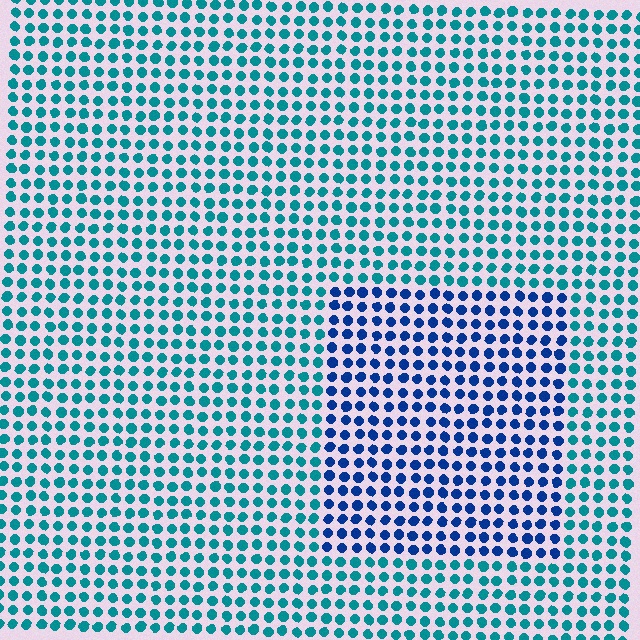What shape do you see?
I see a rectangle.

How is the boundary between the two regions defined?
The boundary is defined purely by a slight shift in hue (about 38 degrees). Spacing, size, and orientation are identical on both sides.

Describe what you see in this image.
The image is filled with small teal elements in a uniform arrangement. A rectangle-shaped region is visible where the elements are tinted to a slightly different hue, forming a subtle color boundary.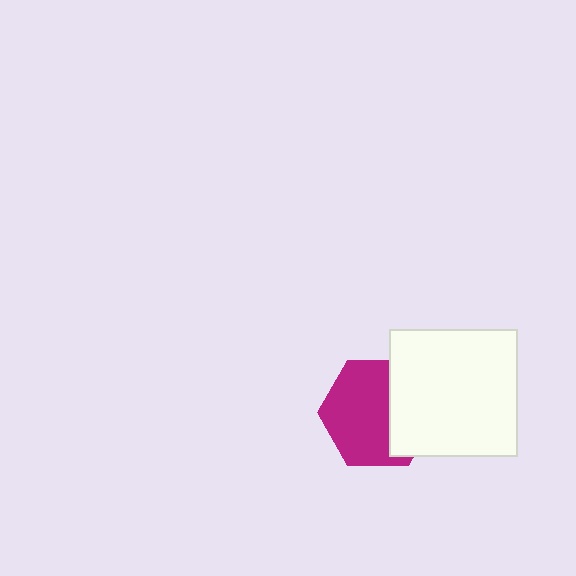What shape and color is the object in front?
The object in front is a white square.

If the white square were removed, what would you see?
You would see the complete magenta hexagon.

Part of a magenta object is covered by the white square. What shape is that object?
It is a hexagon.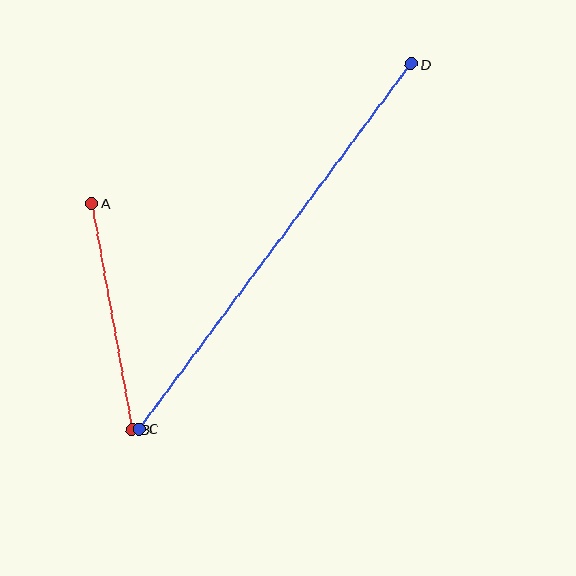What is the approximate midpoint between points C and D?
The midpoint is at approximately (275, 246) pixels.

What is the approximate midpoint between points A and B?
The midpoint is at approximately (112, 316) pixels.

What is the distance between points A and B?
The distance is approximately 230 pixels.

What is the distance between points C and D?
The distance is approximately 455 pixels.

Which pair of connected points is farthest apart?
Points C and D are farthest apart.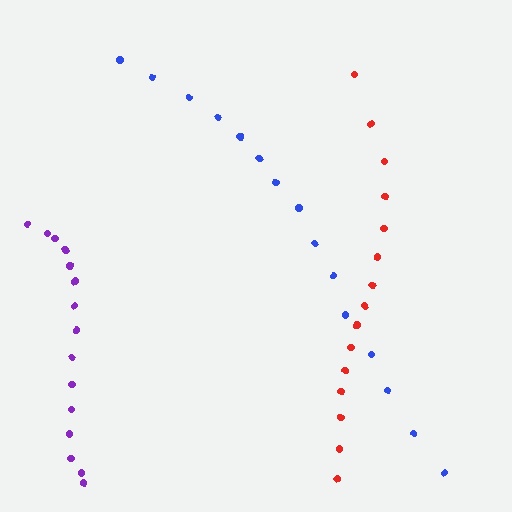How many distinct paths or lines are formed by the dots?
There are 3 distinct paths.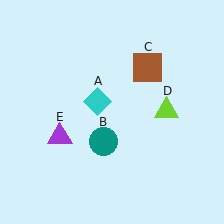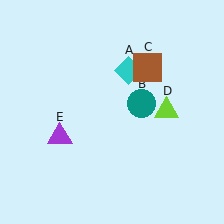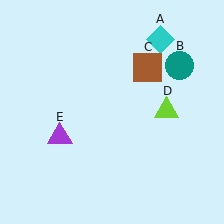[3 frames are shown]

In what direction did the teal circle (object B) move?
The teal circle (object B) moved up and to the right.